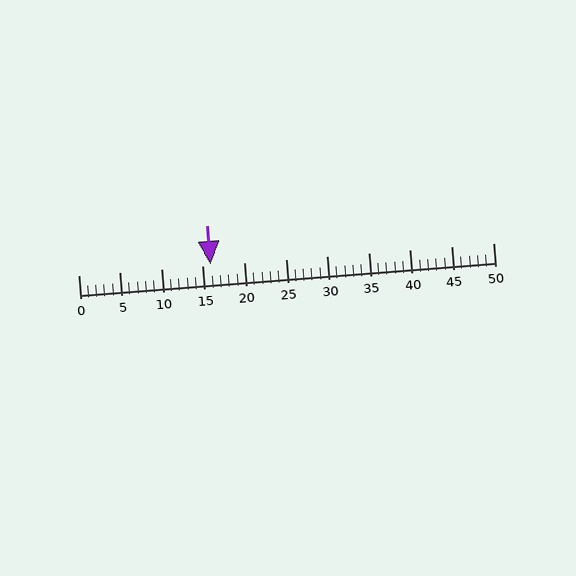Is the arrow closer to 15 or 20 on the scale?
The arrow is closer to 15.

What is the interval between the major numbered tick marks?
The major tick marks are spaced 5 units apart.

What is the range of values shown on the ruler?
The ruler shows values from 0 to 50.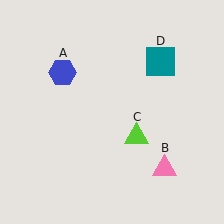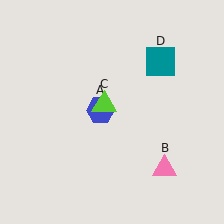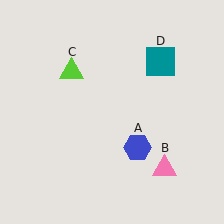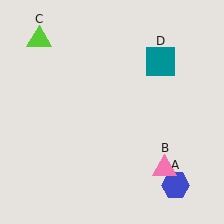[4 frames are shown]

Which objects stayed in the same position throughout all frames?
Pink triangle (object B) and teal square (object D) remained stationary.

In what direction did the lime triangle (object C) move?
The lime triangle (object C) moved up and to the left.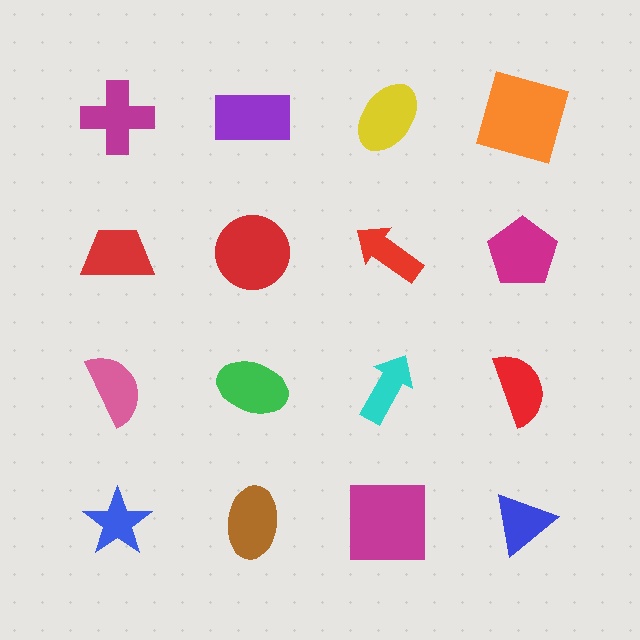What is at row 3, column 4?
A red semicircle.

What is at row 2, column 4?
A magenta pentagon.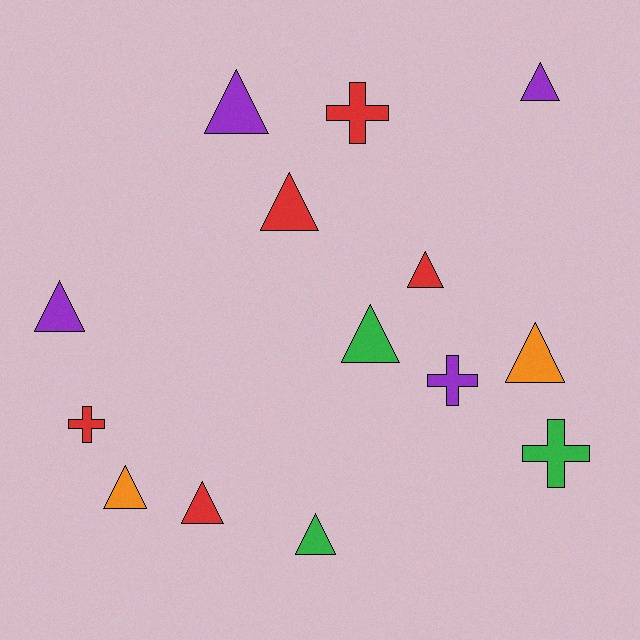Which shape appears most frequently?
Triangle, with 10 objects.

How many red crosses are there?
There are 2 red crosses.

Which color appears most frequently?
Red, with 5 objects.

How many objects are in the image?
There are 14 objects.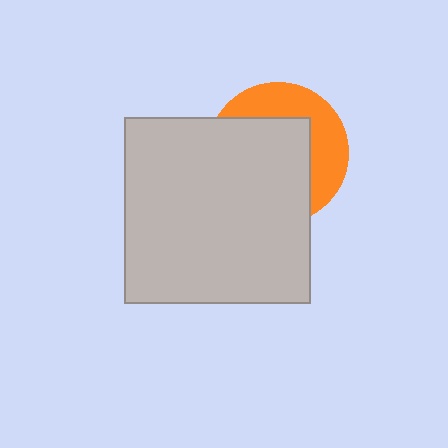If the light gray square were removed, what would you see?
You would see the complete orange circle.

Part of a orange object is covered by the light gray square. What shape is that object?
It is a circle.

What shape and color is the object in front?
The object in front is a light gray square.